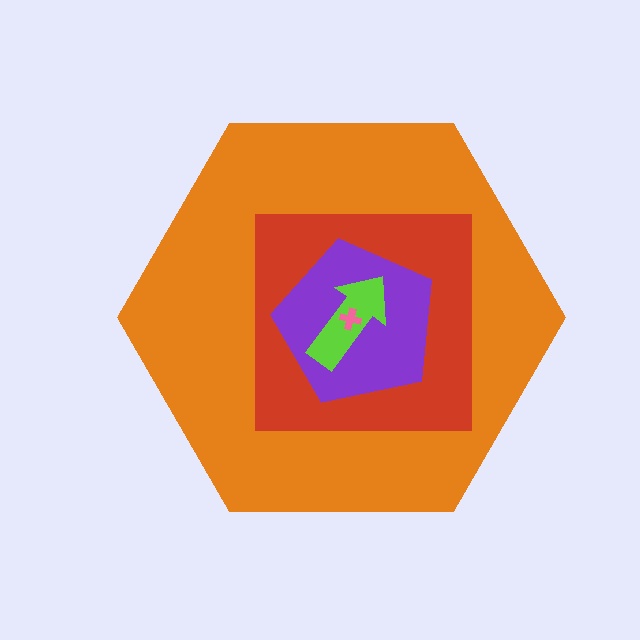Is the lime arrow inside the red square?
Yes.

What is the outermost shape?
The orange hexagon.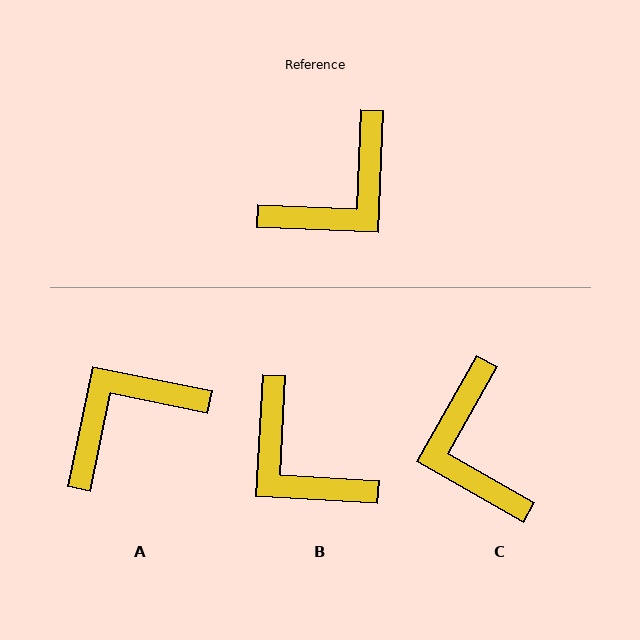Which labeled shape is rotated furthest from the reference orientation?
A, about 171 degrees away.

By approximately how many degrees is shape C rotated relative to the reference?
Approximately 117 degrees clockwise.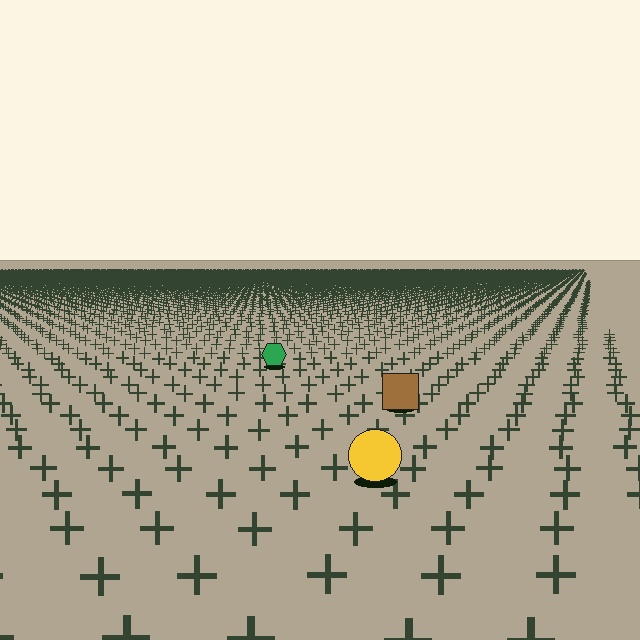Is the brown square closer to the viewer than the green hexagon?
Yes. The brown square is closer — you can tell from the texture gradient: the ground texture is coarser near it.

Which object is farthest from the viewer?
The green hexagon is farthest from the viewer. It appears smaller and the ground texture around it is denser.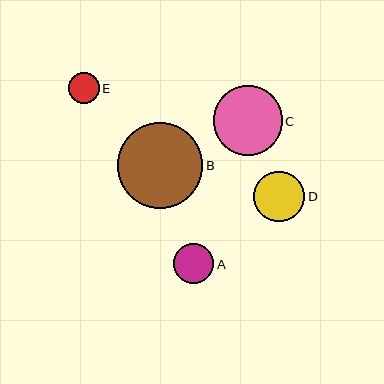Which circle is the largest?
Circle B is the largest with a size of approximately 85 pixels.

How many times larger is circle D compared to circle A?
Circle D is approximately 1.3 times the size of circle A.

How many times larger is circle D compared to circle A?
Circle D is approximately 1.3 times the size of circle A.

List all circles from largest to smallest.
From largest to smallest: B, C, D, A, E.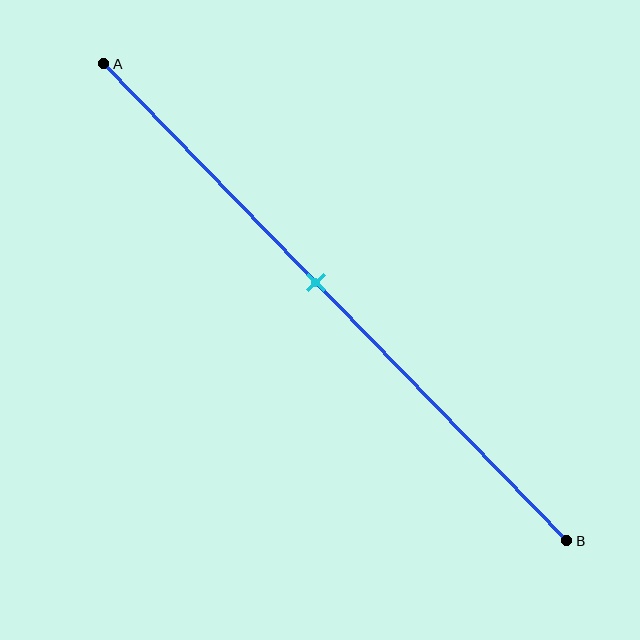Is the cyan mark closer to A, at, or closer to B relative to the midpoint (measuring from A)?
The cyan mark is closer to point A than the midpoint of segment AB.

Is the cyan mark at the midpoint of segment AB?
No, the mark is at about 45% from A, not at the 50% midpoint.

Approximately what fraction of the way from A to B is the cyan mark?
The cyan mark is approximately 45% of the way from A to B.